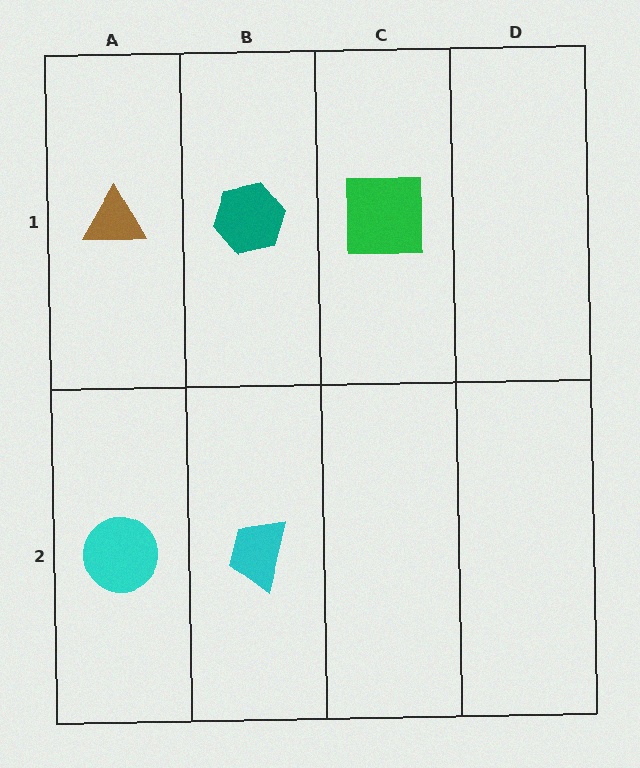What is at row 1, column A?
A brown triangle.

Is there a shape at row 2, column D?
No, that cell is empty.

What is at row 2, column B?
A cyan trapezoid.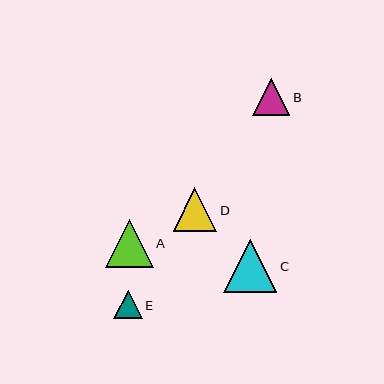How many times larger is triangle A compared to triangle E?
Triangle A is approximately 1.7 times the size of triangle E.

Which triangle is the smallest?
Triangle E is the smallest with a size of approximately 29 pixels.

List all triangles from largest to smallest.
From largest to smallest: C, A, D, B, E.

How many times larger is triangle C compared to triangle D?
Triangle C is approximately 1.2 times the size of triangle D.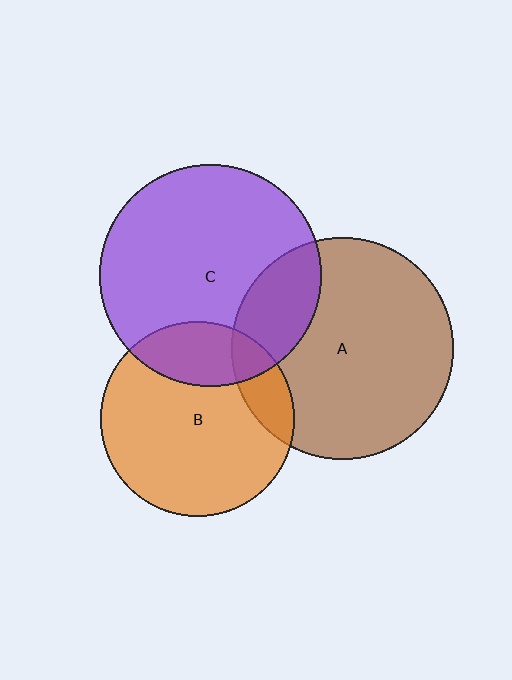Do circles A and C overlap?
Yes.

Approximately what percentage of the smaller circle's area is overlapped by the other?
Approximately 20%.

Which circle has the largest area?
Circle C (purple).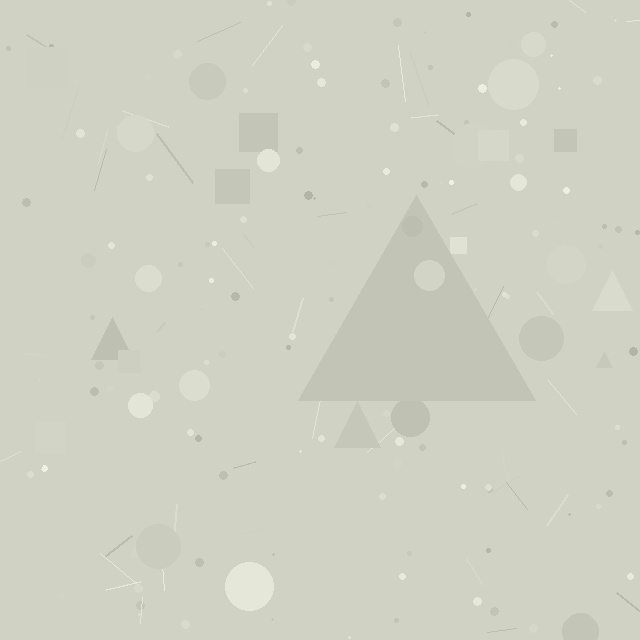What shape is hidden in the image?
A triangle is hidden in the image.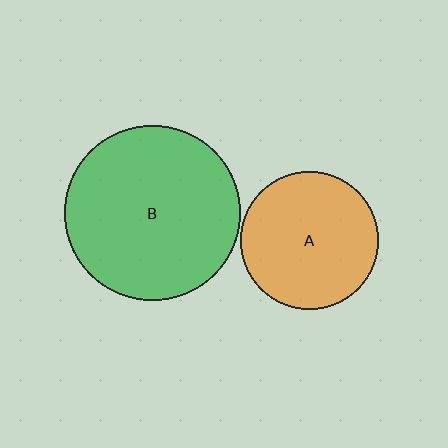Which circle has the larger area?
Circle B (green).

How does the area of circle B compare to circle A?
Approximately 1.6 times.